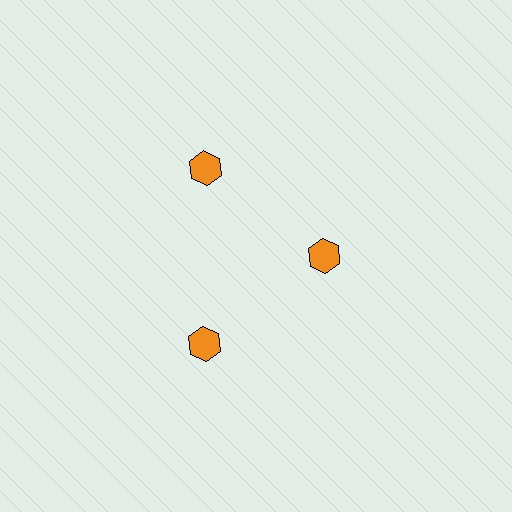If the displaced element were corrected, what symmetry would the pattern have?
It would have 3-fold rotational symmetry — the pattern would map onto itself every 120 degrees.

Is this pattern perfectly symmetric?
No. The 3 orange hexagons are arranged in a ring, but one element near the 3 o'clock position is pulled inward toward the center, breaking the 3-fold rotational symmetry.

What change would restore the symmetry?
The symmetry would be restored by moving it outward, back onto the ring so that all 3 hexagons sit at equal angles and equal distance from the center.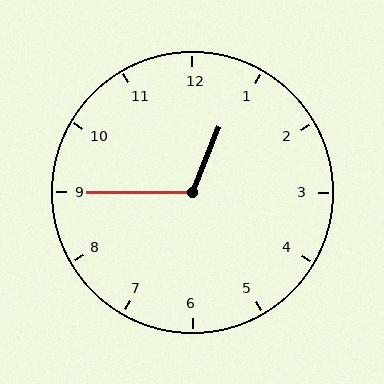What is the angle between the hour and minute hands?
Approximately 112 degrees.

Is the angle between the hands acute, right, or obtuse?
It is obtuse.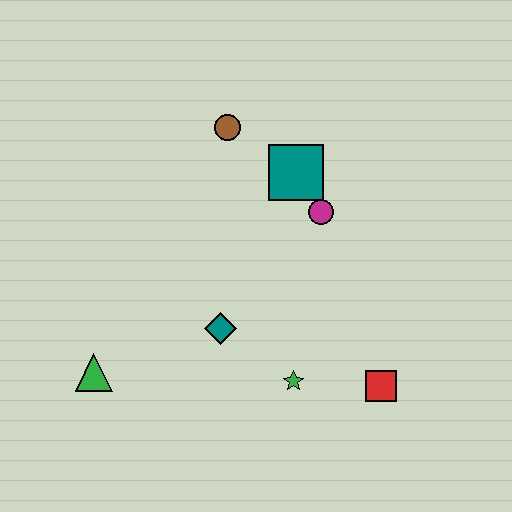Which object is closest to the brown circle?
The teal square is closest to the brown circle.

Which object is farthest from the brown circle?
The red square is farthest from the brown circle.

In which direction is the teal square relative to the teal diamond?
The teal square is above the teal diamond.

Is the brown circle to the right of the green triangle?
Yes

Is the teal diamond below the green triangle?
No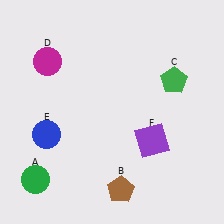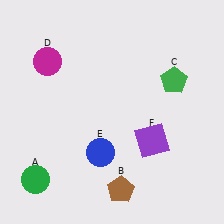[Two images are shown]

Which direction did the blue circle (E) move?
The blue circle (E) moved right.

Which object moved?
The blue circle (E) moved right.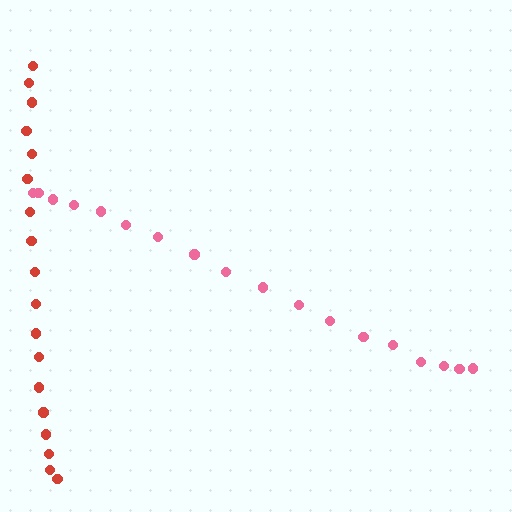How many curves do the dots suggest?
There are 2 distinct paths.